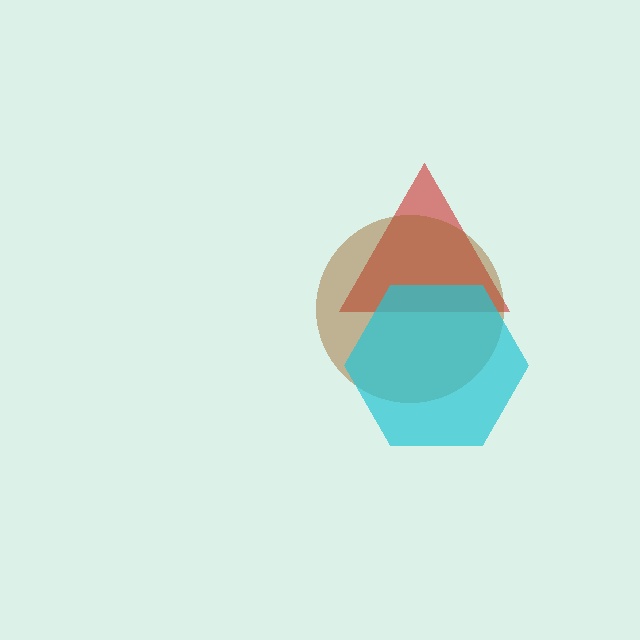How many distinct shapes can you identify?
There are 3 distinct shapes: a red triangle, a brown circle, a cyan hexagon.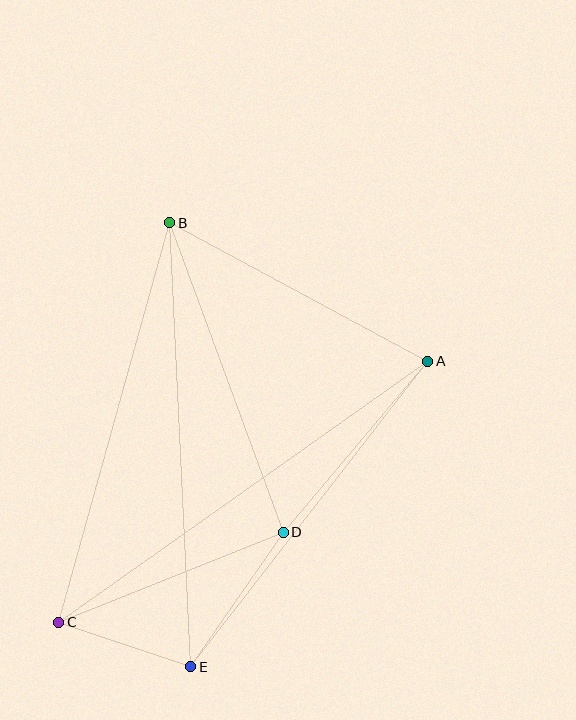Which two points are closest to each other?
Points C and E are closest to each other.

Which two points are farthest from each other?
Points A and C are farthest from each other.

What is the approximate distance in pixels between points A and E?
The distance between A and E is approximately 387 pixels.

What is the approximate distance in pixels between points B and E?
The distance between B and E is approximately 445 pixels.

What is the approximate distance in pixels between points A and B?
The distance between A and B is approximately 293 pixels.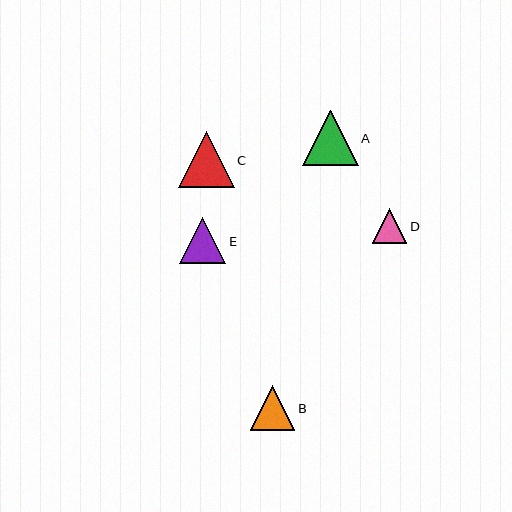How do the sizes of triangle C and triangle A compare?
Triangle C and triangle A are approximately the same size.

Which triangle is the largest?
Triangle C is the largest with a size of approximately 56 pixels.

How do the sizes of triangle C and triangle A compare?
Triangle C and triangle A are approximately the same size.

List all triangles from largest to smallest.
From largest to smallest: C, A, E, B, D.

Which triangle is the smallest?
Triangle D is the smallest with a size of approximately 34 pixels.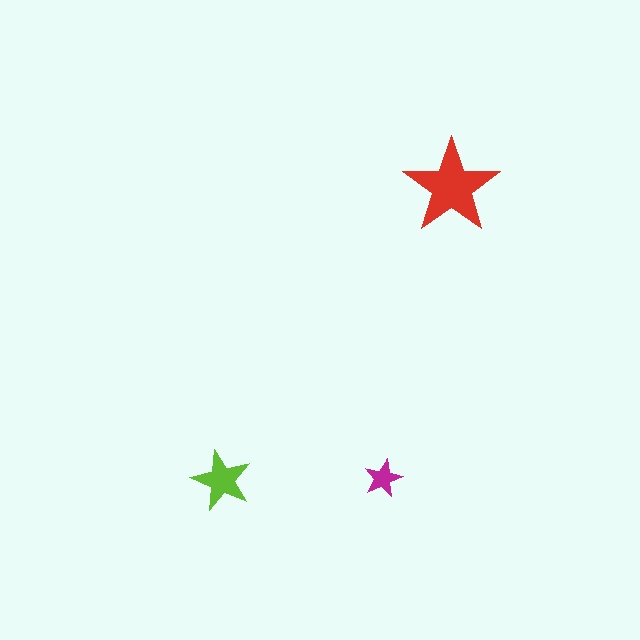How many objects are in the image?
There are 3 objects in the image.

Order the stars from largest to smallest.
the red one, the lime one, the magenta one.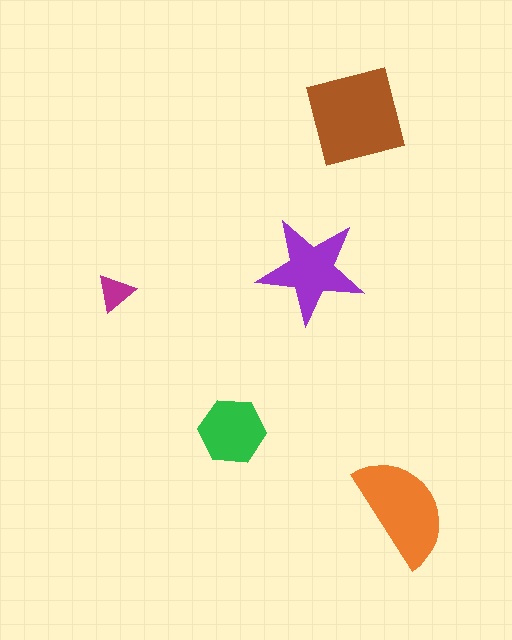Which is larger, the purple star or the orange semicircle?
The orange semicircle.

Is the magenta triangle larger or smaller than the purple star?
Smaller.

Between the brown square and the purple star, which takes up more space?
The brown square.